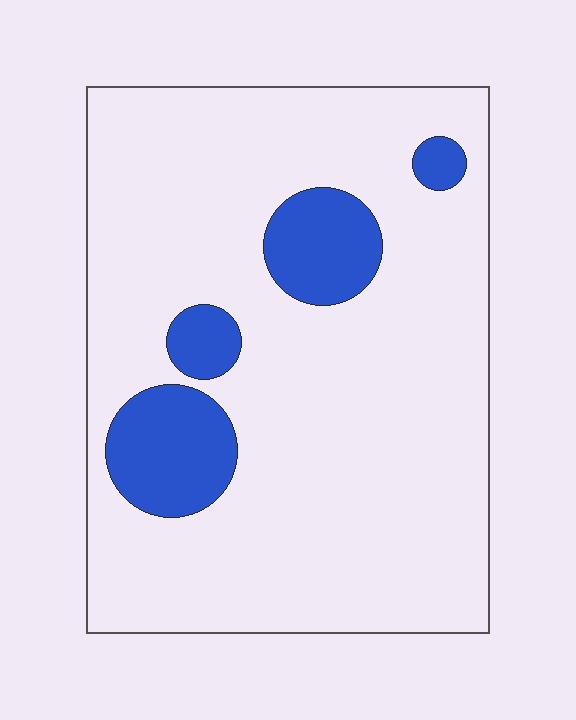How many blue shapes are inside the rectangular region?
4.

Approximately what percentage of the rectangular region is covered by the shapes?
Approximately 15%.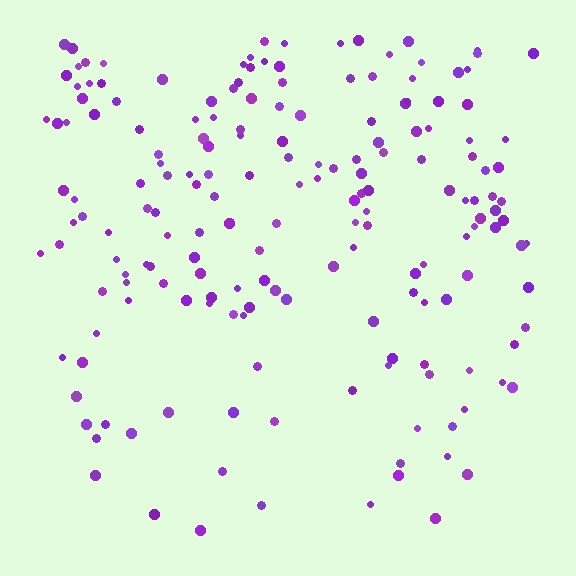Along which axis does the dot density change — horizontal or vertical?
Vertical.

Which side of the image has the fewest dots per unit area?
The bottom.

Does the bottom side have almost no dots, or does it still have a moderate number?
Still a moderate number, just noticeably fewer than the top.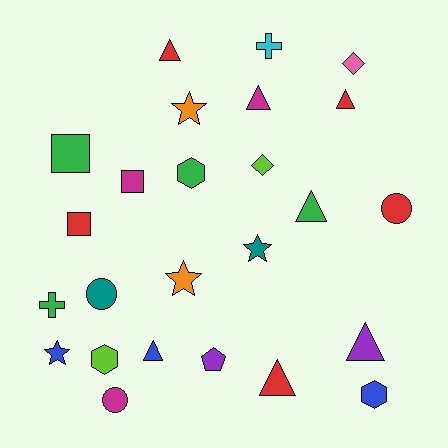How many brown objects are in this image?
There are no brown objects.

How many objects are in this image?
There are 25 objects.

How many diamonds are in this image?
There are 2 diamonds.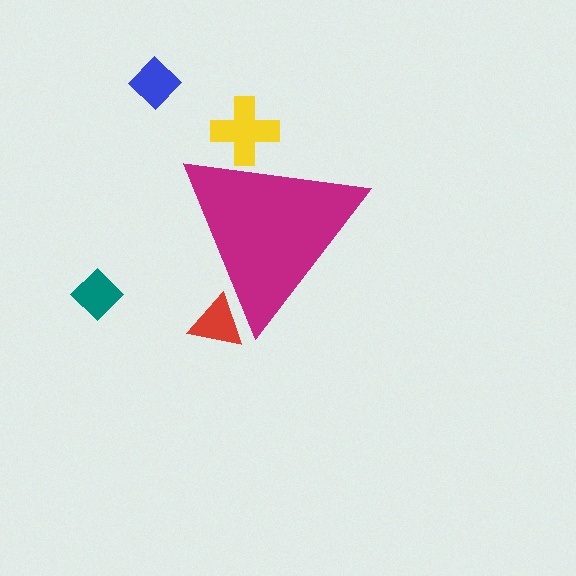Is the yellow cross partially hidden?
Yes, the yellow cross is partially hidden behind the magenta triangle.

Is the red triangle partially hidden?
Yes, the red triangle is partially hidden behind the magenta triangle.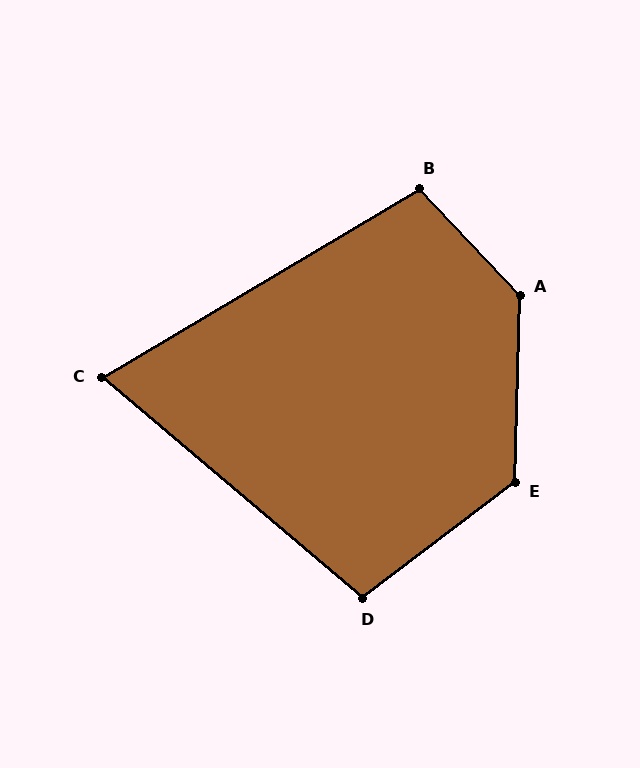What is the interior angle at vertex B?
Approximately 103 degrees (obtuse).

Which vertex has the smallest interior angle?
C, at approximately 71 degrees.